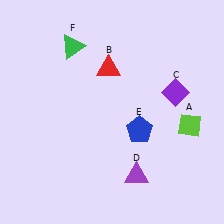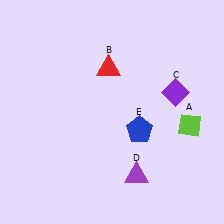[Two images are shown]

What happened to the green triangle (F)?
The green triangle (F) was removed in Image 2. It was in the top-left area of Image 1.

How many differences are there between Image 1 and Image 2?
There is 1 difference between the two images.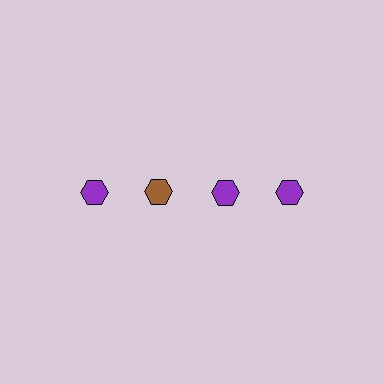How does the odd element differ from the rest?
It has a different color: brown instead of purple.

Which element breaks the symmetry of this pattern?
The brown hexagon in the top row, second from left column breaks the symmetry. All other shapes are purple hexagons.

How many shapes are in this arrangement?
There are 4 shapes arranged in a grid pattern.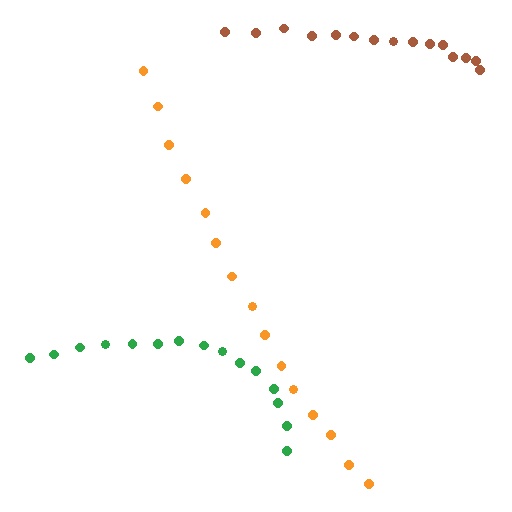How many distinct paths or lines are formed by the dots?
There are 3 distinct paths.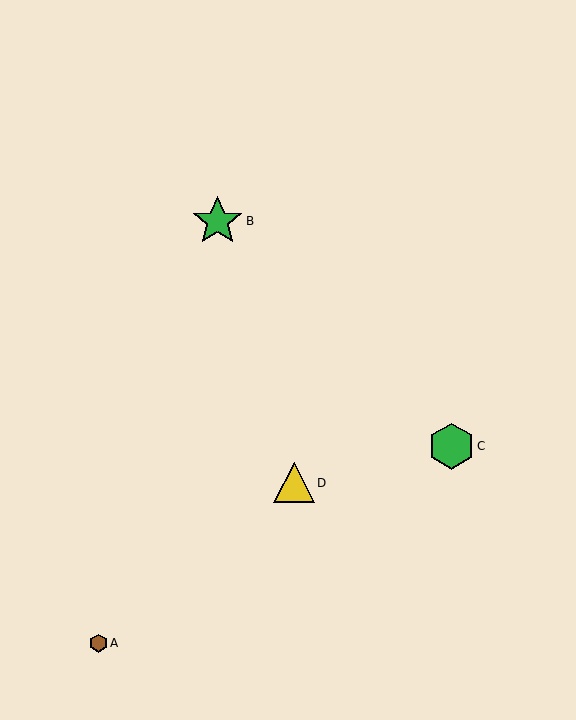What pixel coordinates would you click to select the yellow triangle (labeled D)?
Click at (294, 483) to select the yellow triangle D.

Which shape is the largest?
The green star (labeled B) is the largest.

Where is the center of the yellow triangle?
The center of the yellow triangle is at (294, 483).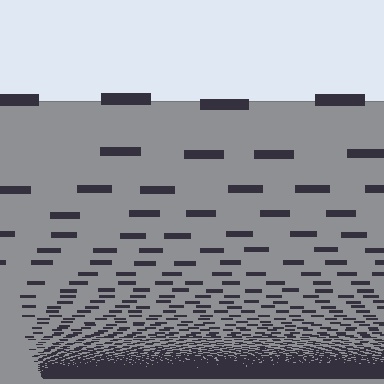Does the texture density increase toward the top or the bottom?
Density increases toward the bottom.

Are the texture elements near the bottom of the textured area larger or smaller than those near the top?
Smaller. The gradient is inverted — elements near the bottom are smaller and denser.